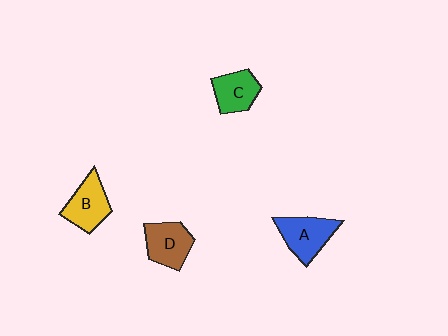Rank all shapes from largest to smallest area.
From largest to smallest: A (blue), B (yellow), D (brown), C (green).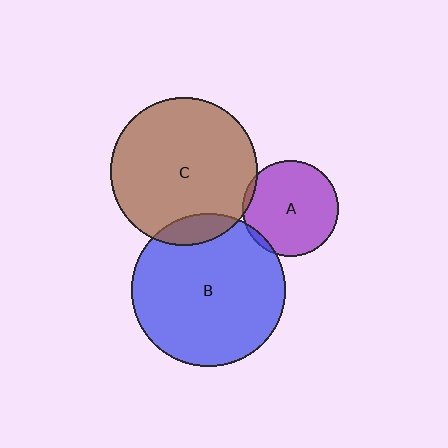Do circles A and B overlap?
Yes.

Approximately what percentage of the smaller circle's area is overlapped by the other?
Approximately 5%.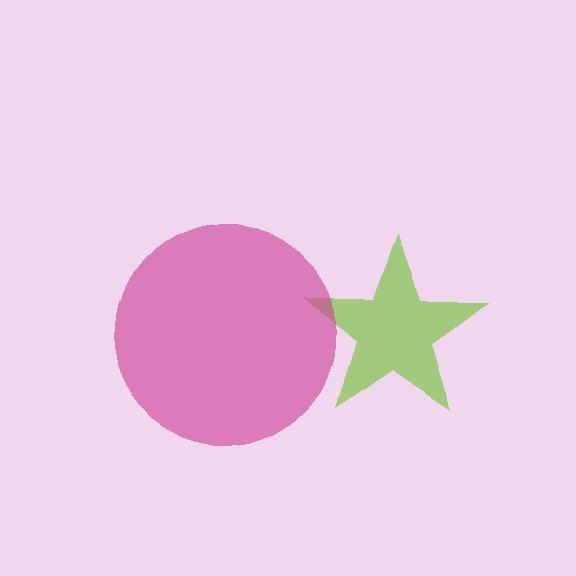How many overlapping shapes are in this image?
There are 2 overlapping shapes in the image.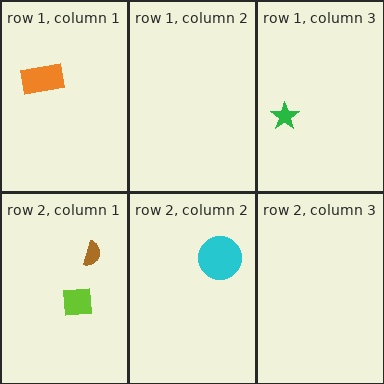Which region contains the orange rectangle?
The row 1, column 1 region.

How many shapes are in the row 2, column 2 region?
1.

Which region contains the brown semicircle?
The row 2, column 1 region.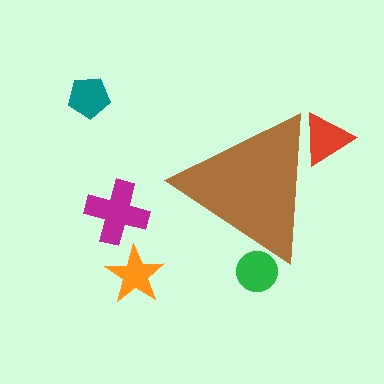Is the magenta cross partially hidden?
No, the magenta cross is fully visible.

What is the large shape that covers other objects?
A brown triangle.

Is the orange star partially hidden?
No, the orange star is fully visible.